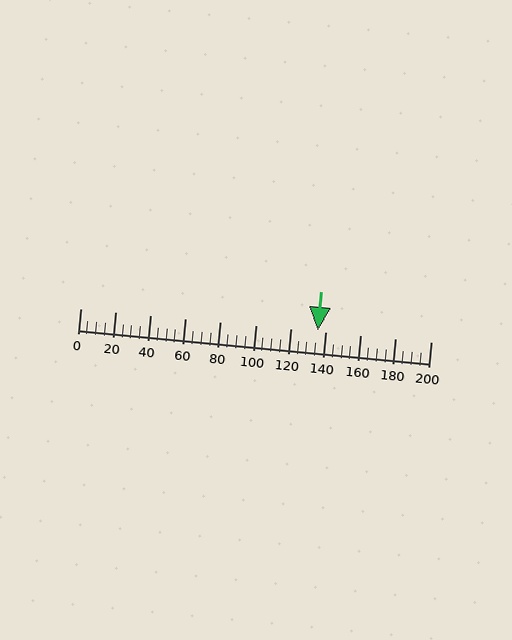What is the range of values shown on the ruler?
The ruler shows values from 0 to 200.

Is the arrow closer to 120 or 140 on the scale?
The arrow is closer to 140.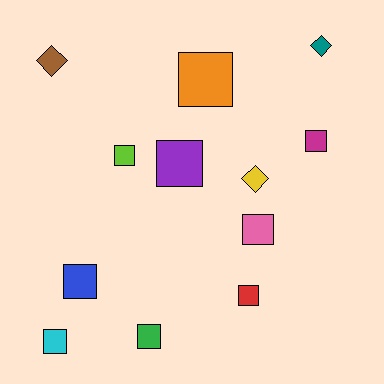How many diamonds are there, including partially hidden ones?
There are 3 diamonds.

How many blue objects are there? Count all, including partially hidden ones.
There is 1 blue object.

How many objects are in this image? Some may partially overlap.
There are 12 objects.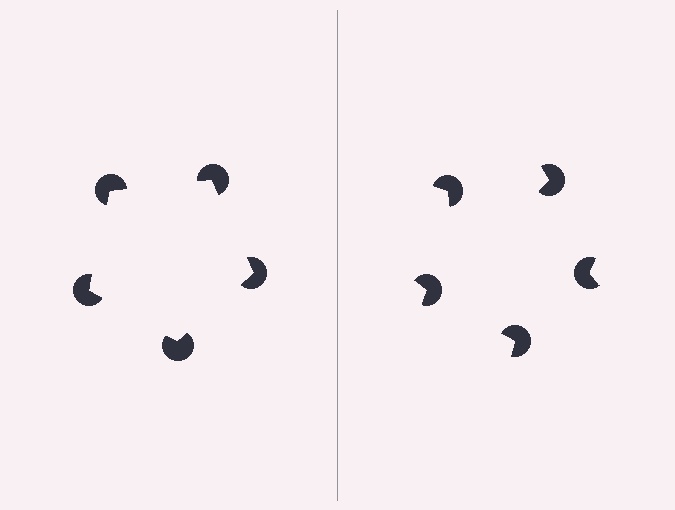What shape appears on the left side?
An illusory pentagon.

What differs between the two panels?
The pac-man discs are positioned identically on both sides; only the wedge orientations differ. On the left they align to a pentagon; on the right they are misaligned.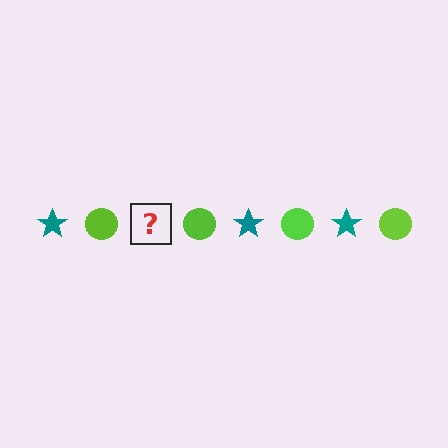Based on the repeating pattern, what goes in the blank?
The blank should be a teal star.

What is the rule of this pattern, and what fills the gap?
The rule is that the pattern alternates between teal star and lime circle. The gap should be filled with a teal star.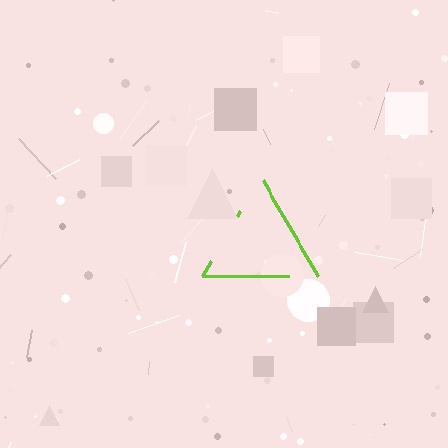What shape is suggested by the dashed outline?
The dashed outline suggests a triangle.